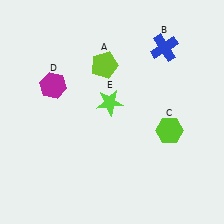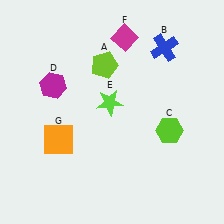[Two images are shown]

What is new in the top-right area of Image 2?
A magenta diamond (F) was added in the top-right area of Image 2.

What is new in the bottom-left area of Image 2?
An orange square (G) was added in the bottom-left area of Image 2.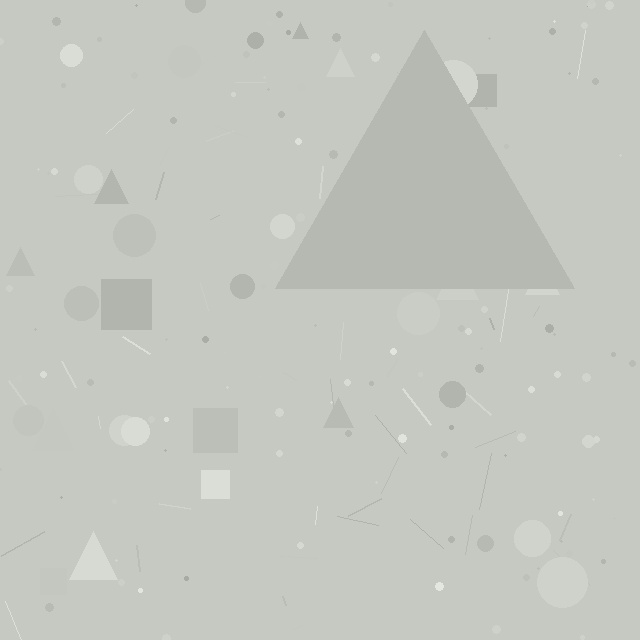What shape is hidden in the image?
A triangle is hidden in the image.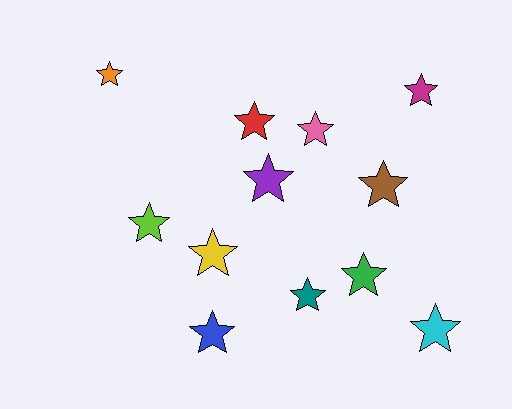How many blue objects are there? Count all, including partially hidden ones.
There is 1 blue object.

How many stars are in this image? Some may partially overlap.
There are 12 stars.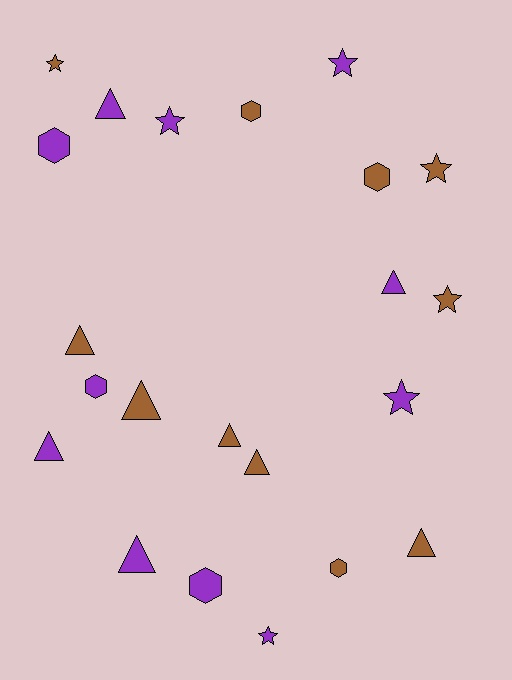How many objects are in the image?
There are 22 objects.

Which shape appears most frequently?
Triangle, with 9 objects.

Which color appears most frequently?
Purple, with 11 objects.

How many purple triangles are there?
There are 4 purple triangles.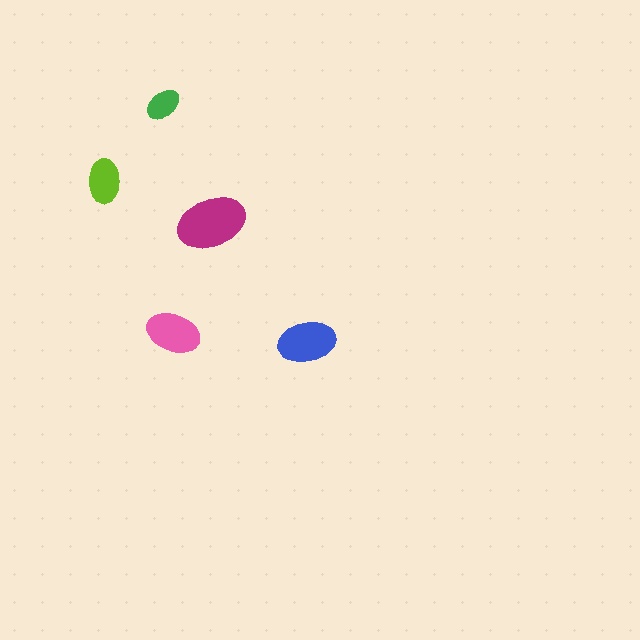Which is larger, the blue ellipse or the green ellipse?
The blue one.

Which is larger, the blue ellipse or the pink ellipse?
The blue one.